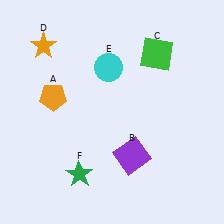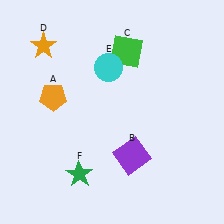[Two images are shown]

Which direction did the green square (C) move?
The green square (C) moved left.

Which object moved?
The green square (C) moved left.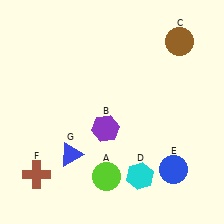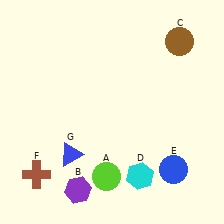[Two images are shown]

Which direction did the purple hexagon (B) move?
The purple hexagon (B) moved down.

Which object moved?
The purple hexagon (B) moved down.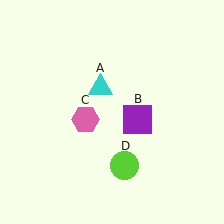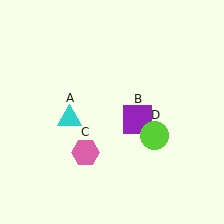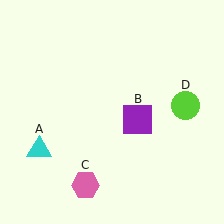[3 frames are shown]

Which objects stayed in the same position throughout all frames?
Purple square (object B) remained stationary.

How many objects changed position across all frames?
3 objects changed position: cyan triangle (object A), pink hexagon (object C), lime circle (object D).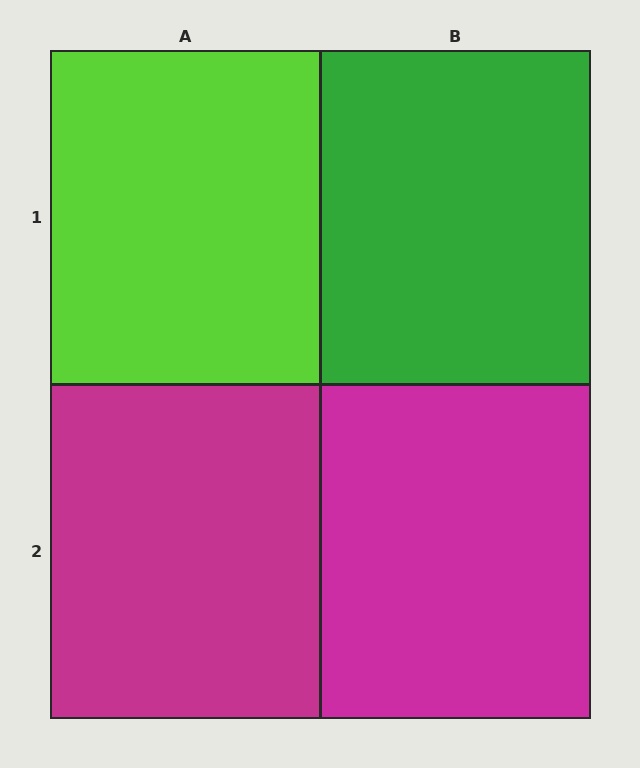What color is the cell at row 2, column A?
Magenta.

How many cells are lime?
1 cell is lime.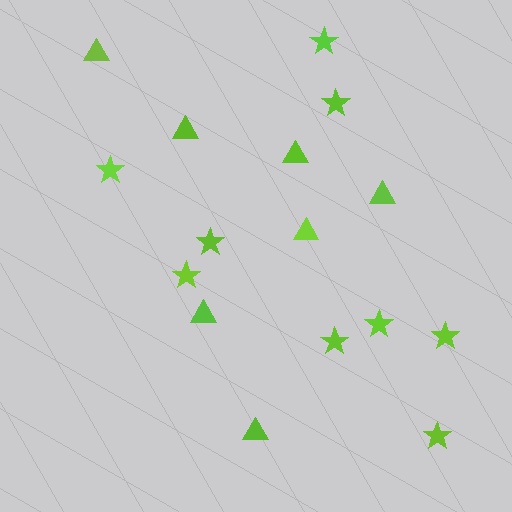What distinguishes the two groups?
There are 2 groups: one group of stars (9) and one group of triangles (7).